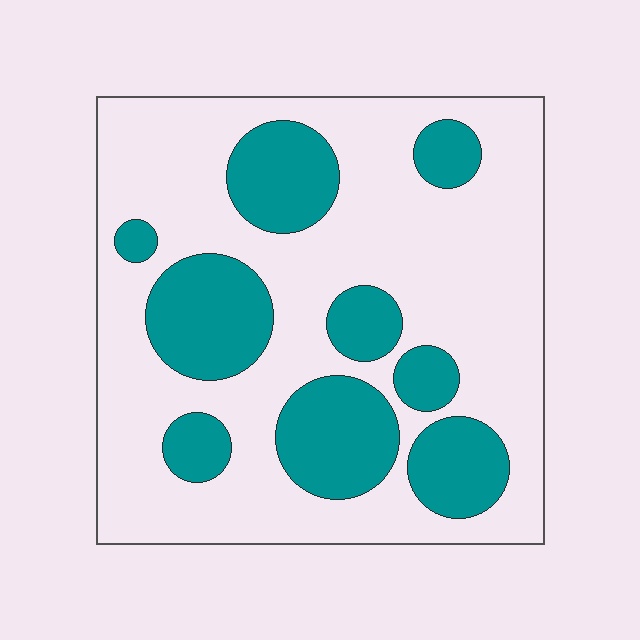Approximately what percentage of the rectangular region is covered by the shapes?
Approximately 30%.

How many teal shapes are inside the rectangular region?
9.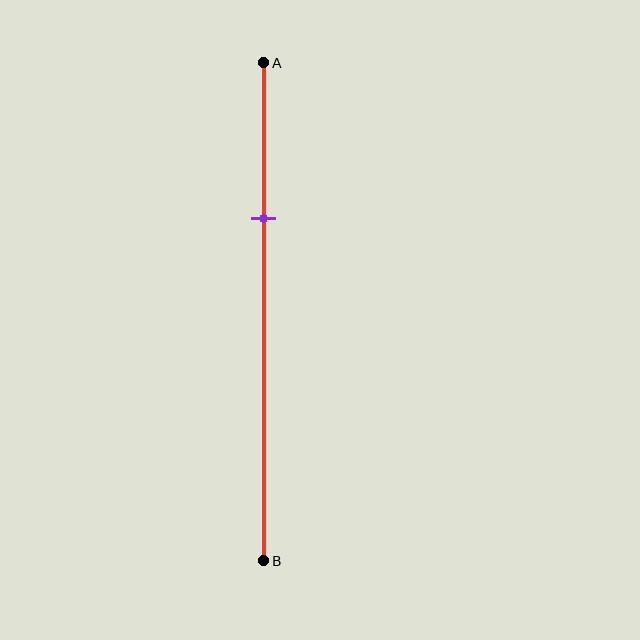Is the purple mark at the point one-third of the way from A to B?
Yes, the mark is approximately at the one-third point.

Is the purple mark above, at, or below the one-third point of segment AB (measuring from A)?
The purple mark is approximately at the one-third point of segment AB.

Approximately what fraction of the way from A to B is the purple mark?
The purple mark is approximately 30% of the way from A to B.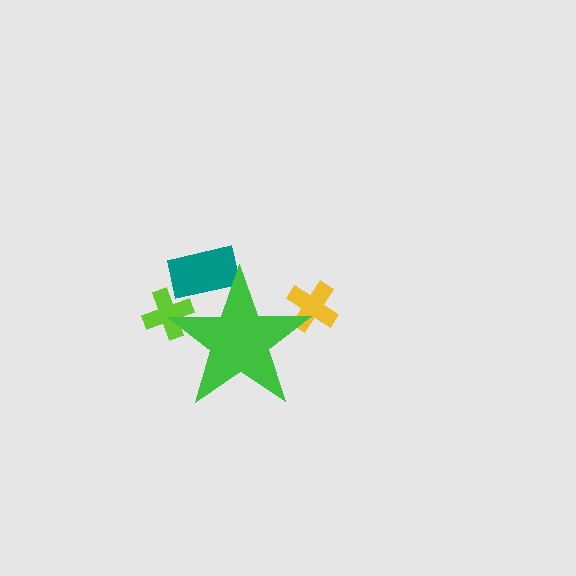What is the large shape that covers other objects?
A green star.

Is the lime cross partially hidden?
Yes, the lime cross is partially hidden behind the green star.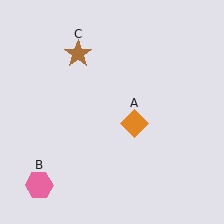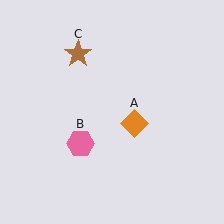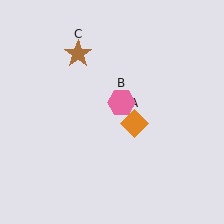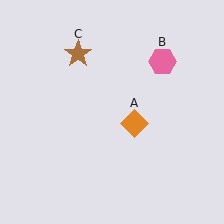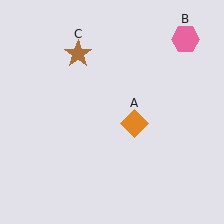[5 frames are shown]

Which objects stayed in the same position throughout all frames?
Orange diamond (object A) and brown star (object C) remained stationary.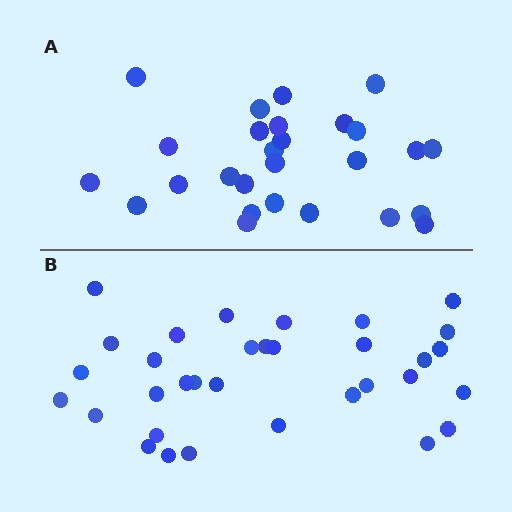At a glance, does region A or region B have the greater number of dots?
Region B (the bottom region) has more dots.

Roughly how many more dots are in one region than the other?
Region B has about 6 more dots than region A.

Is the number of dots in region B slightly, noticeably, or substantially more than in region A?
Region B has only slightly more — the two regions are fairly close. The ratio is roughly 1.2 to 1.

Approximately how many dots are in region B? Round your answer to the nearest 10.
About 30 dots. (The exact count is 33, which rounds to 30.)